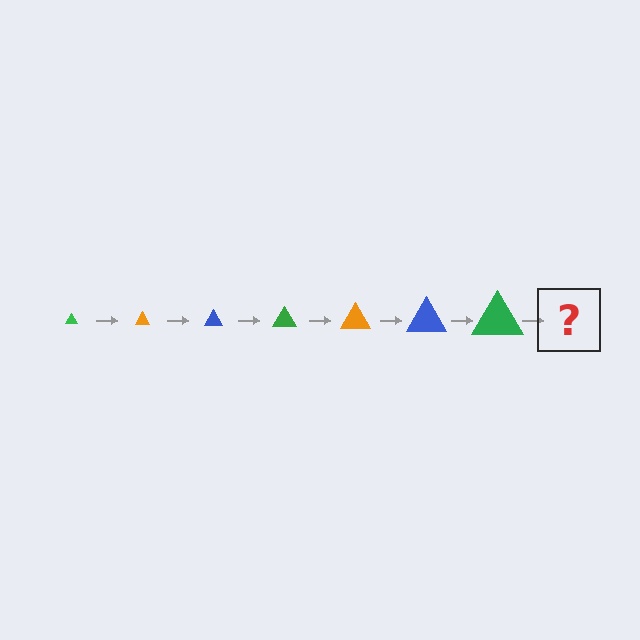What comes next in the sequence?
The next element should be an orange triangle, larger than the previous one.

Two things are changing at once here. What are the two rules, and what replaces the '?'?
The two rules are that the triangle grows larger each step and the color cycles through green, orange, and blue. The '?' should be an orange triangle, larger than the previous one.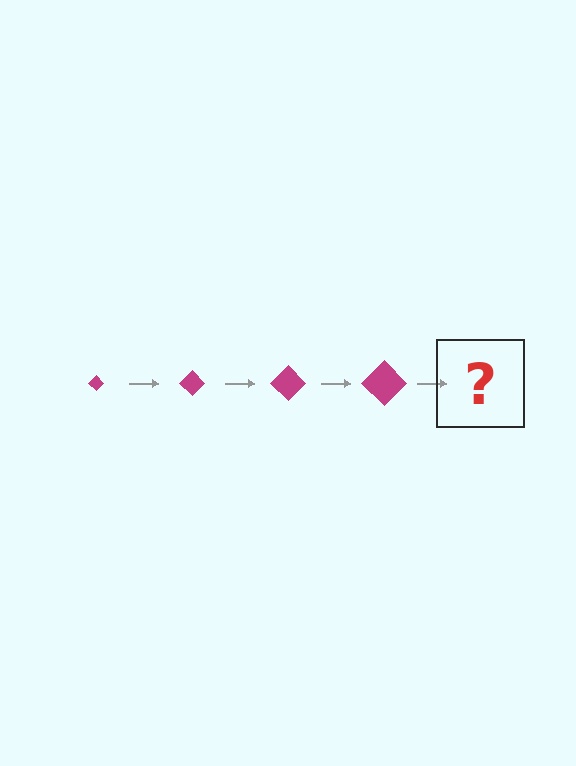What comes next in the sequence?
The next element should be a magenta diamond, larger than the previous one.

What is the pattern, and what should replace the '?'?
The pattern is that the diamond gets progressively larger each step. The '?' should be a magenta diamond, larger than the previous one.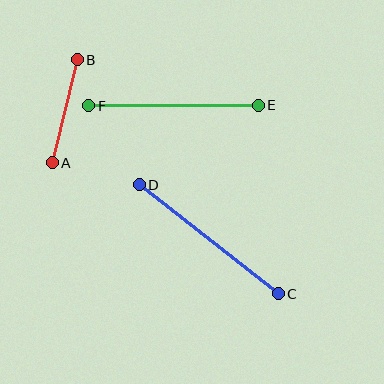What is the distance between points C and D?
The distance is approximately 177 pixels.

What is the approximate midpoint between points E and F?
The midpoint is at approximately (173, 106) pixels.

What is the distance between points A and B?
The distance is approximately 106 pixels.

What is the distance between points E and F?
The distance is approximately 169 pixels.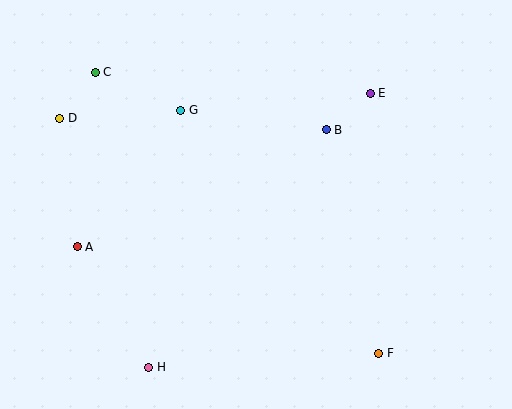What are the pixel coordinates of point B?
Point B is at (326, 130).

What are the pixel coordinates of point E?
Point E is at (370, 93).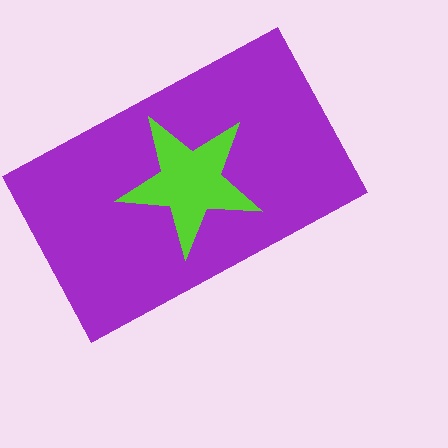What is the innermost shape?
The lime star.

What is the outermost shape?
The purple rectangle.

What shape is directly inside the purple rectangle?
The lime star.